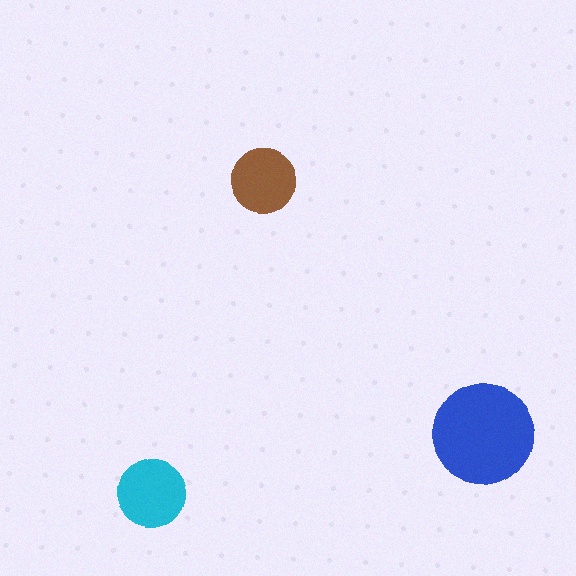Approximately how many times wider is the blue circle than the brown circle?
About 1.5 times wider.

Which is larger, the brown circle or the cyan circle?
The cyan one.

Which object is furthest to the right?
The blue circle is rightmost.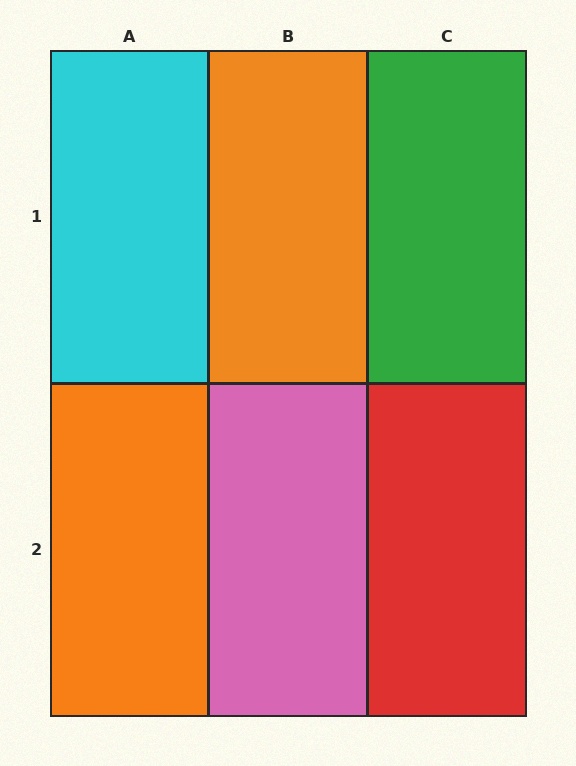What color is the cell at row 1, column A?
Cyan.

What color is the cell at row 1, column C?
Green.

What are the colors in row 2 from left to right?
Orange, pink, red.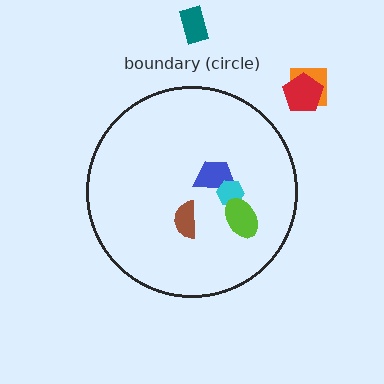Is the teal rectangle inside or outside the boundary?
Outside.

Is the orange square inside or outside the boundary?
Outside.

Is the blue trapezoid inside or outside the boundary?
Inside.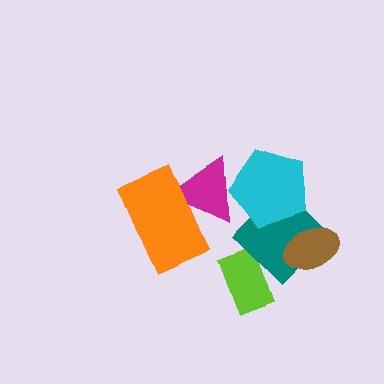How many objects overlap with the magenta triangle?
2 objects overlap with the magenta triangle.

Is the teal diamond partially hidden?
Yes, it is partially covered by another shape.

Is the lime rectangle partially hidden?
Yes, it is partially covered by another shape.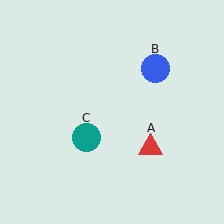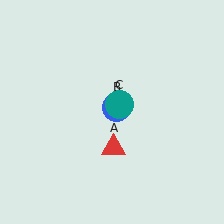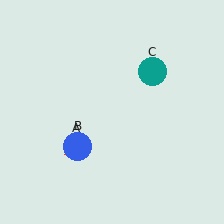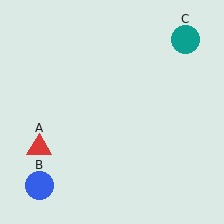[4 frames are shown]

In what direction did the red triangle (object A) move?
The red triangle (object A) moved left.